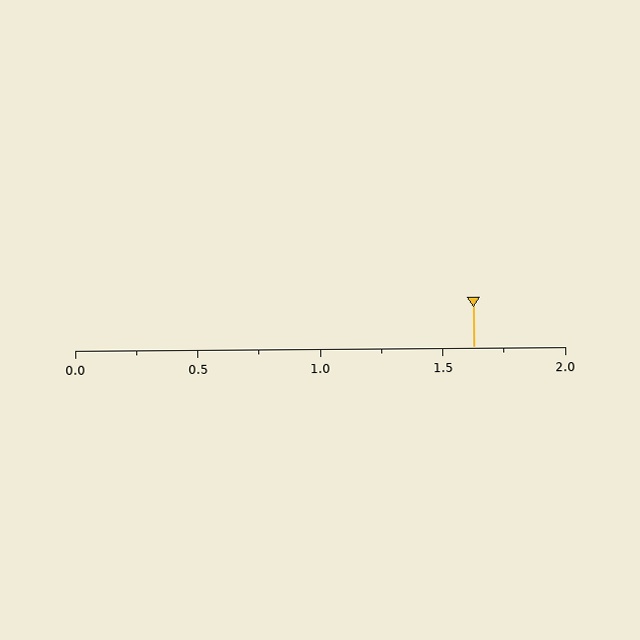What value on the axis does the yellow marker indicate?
The marker indicates approximately 1.62.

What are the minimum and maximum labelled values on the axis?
The axis runs from 0.0 to 2.0.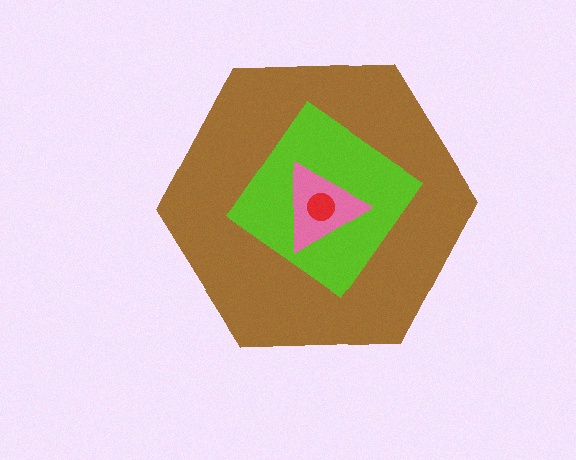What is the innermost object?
The red circle.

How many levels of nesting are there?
4.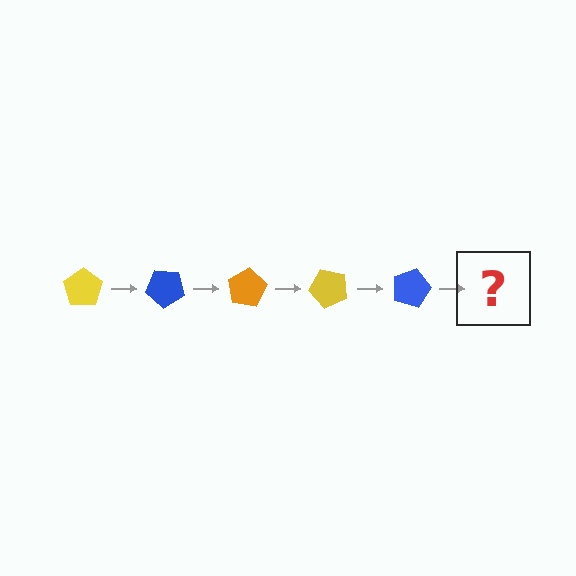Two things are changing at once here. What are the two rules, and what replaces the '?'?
The two rules are that it rotates 40 degrees each step and the color cycles through yellow, blue, and orange. The '?' should be an orange pentagon, rotated 200 degrees from the start.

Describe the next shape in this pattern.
It should be an orange pentagon, rotated 200 degrees from the start.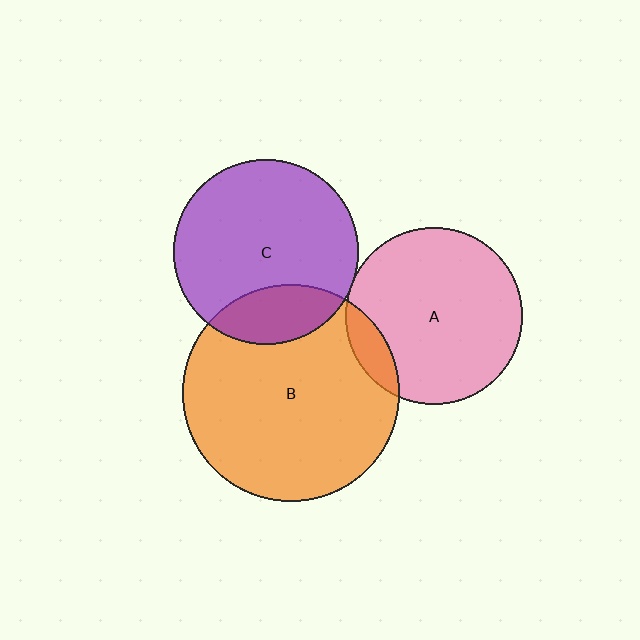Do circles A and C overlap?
Yes.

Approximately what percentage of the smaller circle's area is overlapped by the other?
Approximately 5%.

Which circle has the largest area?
Circle B (orange).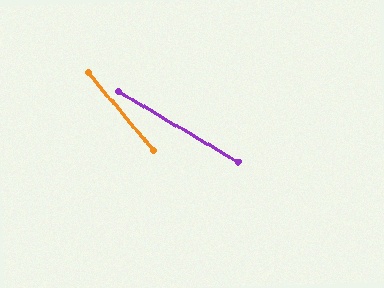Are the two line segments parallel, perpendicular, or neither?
Neither parallel nor perpendicular — they differ by about 19°.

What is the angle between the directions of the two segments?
Approximately 19 degrees.